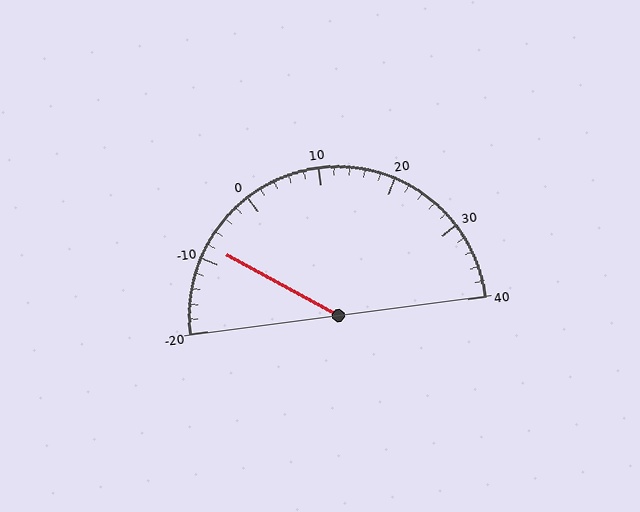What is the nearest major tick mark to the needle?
The nearest major tick mark is -10.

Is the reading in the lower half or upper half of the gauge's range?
The reading is in the lower half of the range (-20 to 40).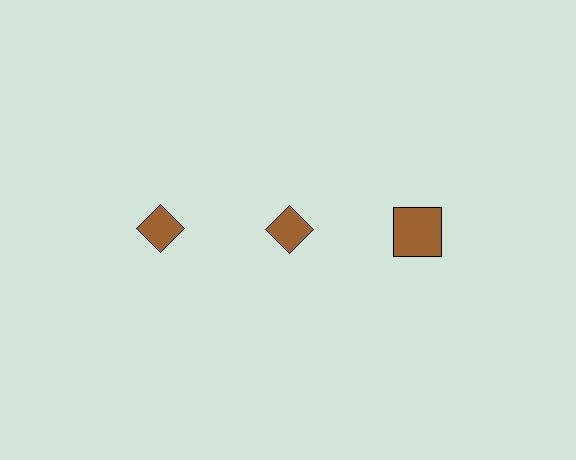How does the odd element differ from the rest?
It has a different shape: square instead of diamond.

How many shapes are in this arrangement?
There are 3 shapes arranged in a grid pattern.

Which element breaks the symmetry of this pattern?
The brown square in the top row, center column breaks the symmetry. All other shapes are brown diamonds.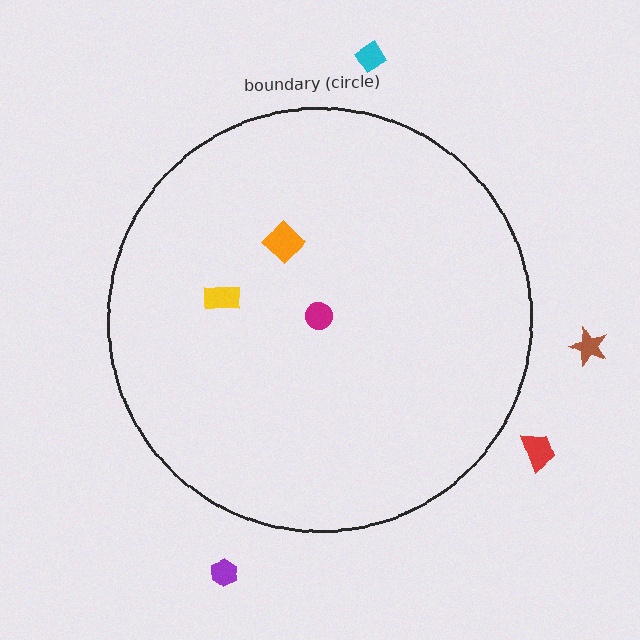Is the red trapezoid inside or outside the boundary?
Outside.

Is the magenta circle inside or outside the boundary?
Inside.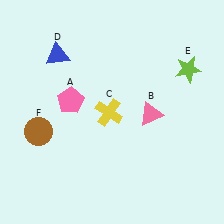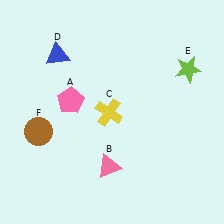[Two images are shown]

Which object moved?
The pink triangle (B) moved down.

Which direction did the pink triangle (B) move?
The pink triangle (B) moved down.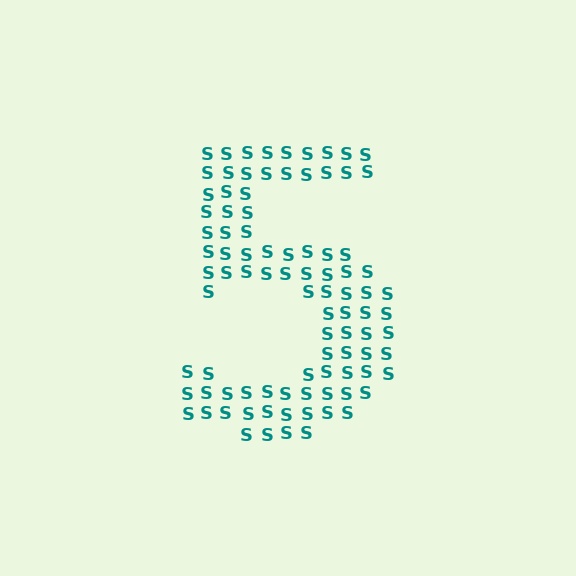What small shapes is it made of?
It is made of small letter S's.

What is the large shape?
The large shape is the digit 5.